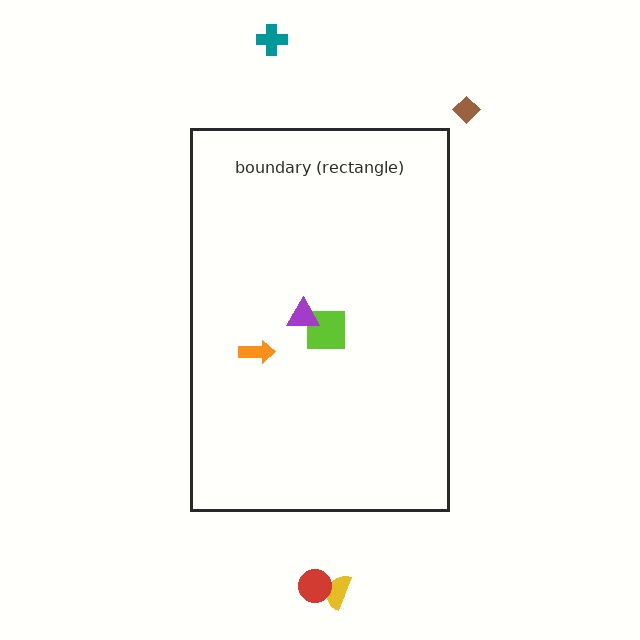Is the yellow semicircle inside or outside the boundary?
Outside.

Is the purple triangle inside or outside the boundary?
Inside.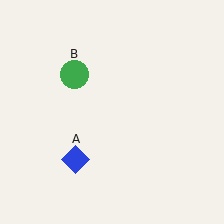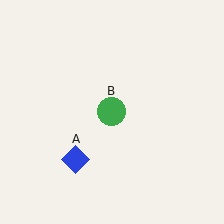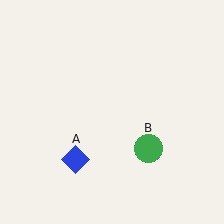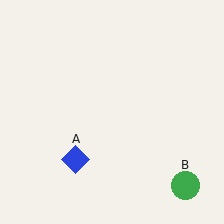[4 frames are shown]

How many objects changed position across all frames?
1 object changed position: green circle (object B).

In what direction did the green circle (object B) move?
The green circle (object B) moved down and to the right.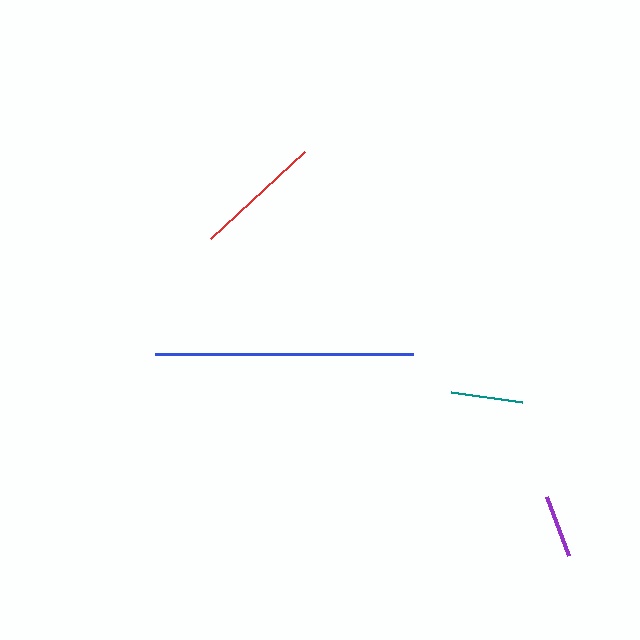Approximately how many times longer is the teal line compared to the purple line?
The teal line is approximately 1.2 times the length of the purple line.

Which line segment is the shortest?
The purple line is the shortest at approximately 63 pixels.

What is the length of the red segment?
The red segment is approximately 128 pixels long.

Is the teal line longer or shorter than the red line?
The red line is longer than the teal line.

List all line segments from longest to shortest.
From longest to shortest: blue, red, teal, purple.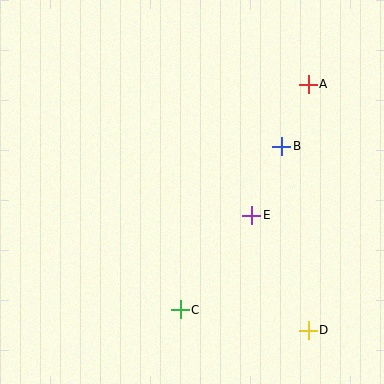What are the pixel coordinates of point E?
Point E is at (252, 215).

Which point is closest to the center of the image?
Point E at (252, 215) is closest to the center.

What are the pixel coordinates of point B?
Point B is at (282, 146).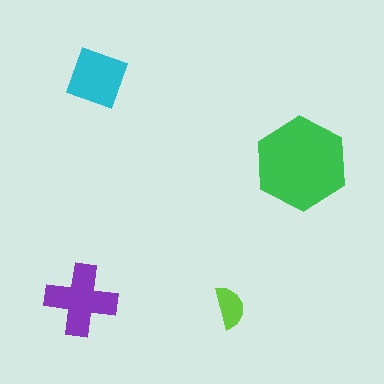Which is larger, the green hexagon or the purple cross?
The green hexagon.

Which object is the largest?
The green hexagon.